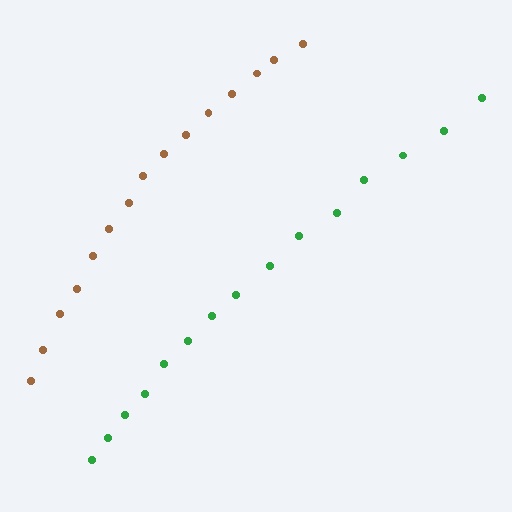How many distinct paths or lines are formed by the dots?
There are 2 distinct paths.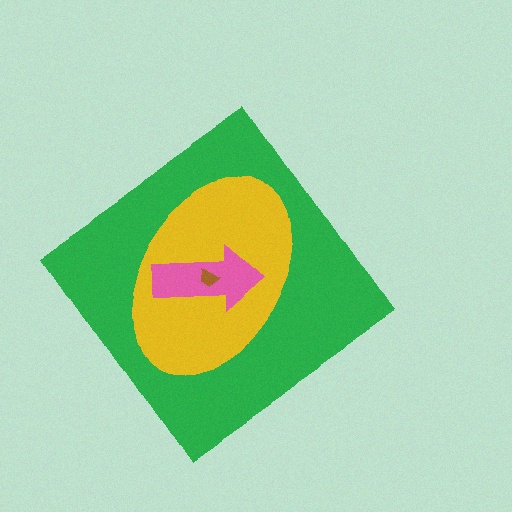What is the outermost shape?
The green diamond.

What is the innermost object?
The brown trapezoid.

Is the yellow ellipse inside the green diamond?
Yes.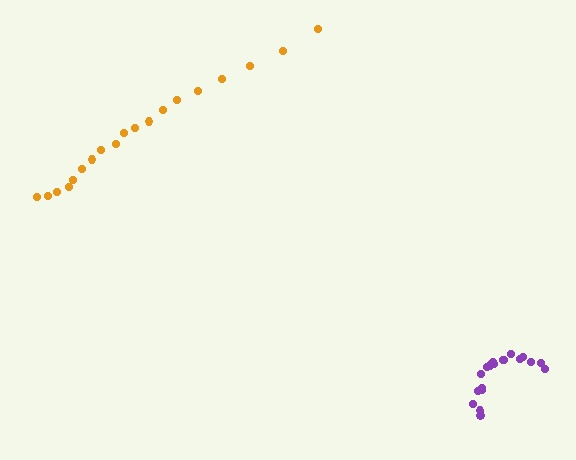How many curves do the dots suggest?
There are 2 distinct paths.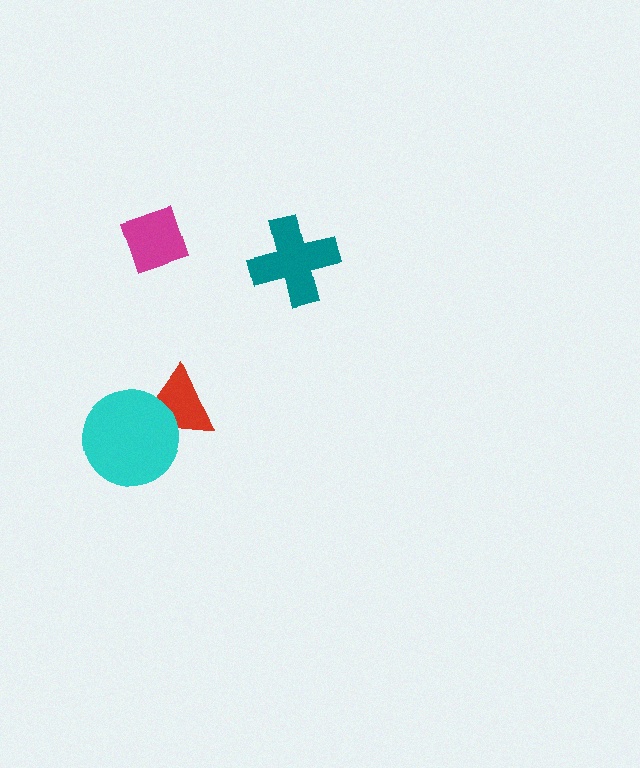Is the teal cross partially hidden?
No, no other shape covers it.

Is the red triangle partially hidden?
Yes, it is partially covered by another shape.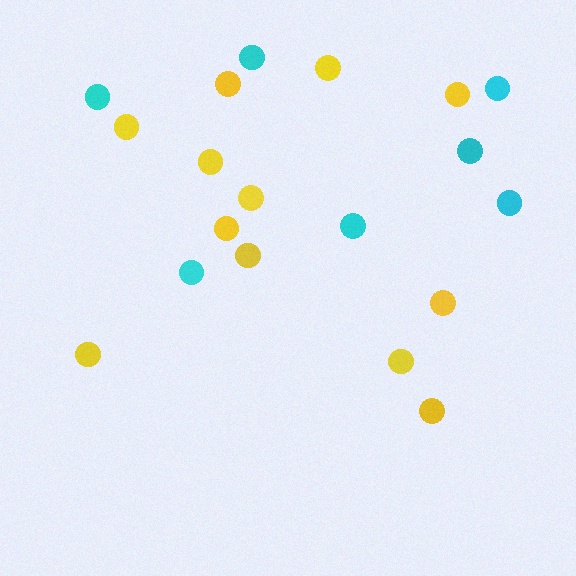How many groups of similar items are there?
There are 2 groups: one group of yellow circles (12) and one group of cyan circles (7).